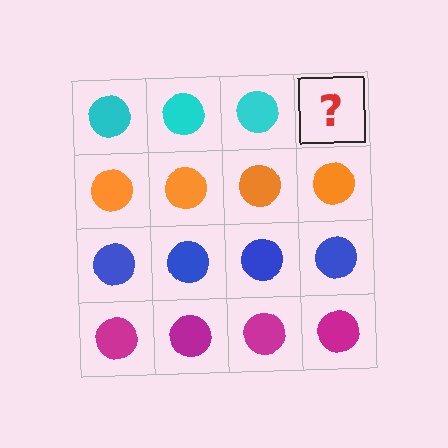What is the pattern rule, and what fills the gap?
The rule is that each row has a consistent color. The gap should be filled with a cyan circle.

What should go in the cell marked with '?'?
The missing cell should contain a cyan circle.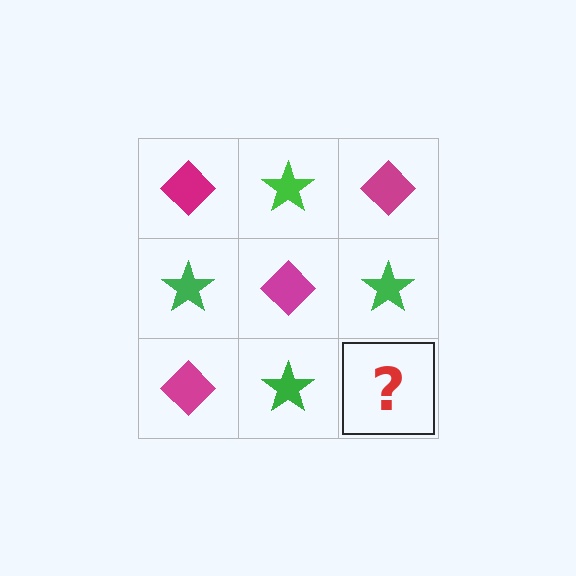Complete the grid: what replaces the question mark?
The question mark should be replaced with a magenta diamond.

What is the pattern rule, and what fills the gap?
The rule is that it alternates magenta diamond and green star in a checkerboard pattern. The gap should be filled with a magenta diamond.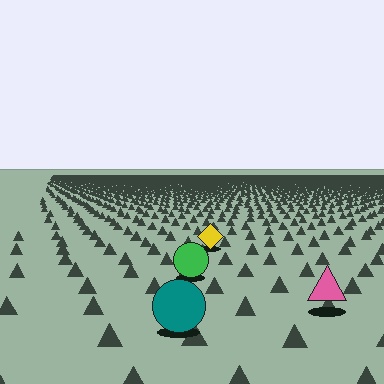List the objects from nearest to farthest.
From nearest to farthest: the teal circle, the pink triangle, the green circle, the yellow diamond.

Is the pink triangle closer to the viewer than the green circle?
Yes. The pink triangle is closer — you can tell from the texture gradient: the ground texture is coarser near it.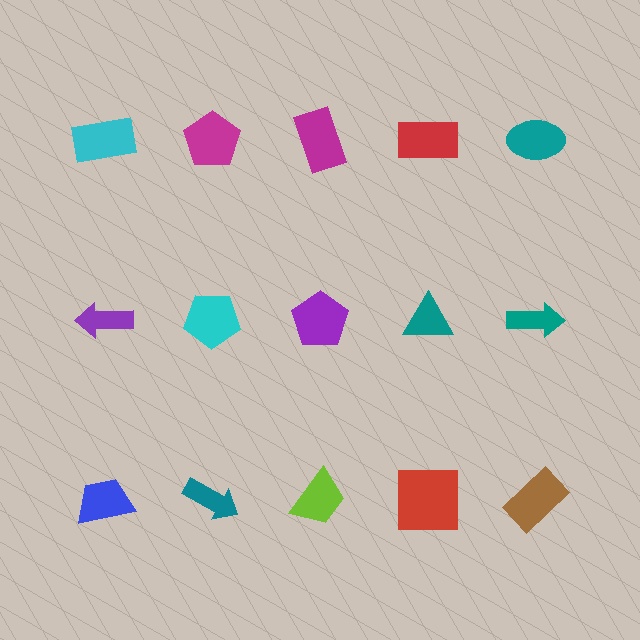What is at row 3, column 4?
A red square.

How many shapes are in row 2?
5 shapes.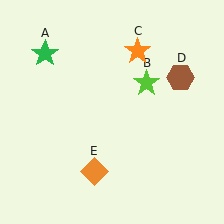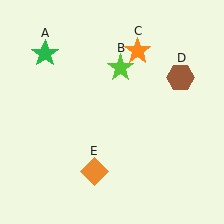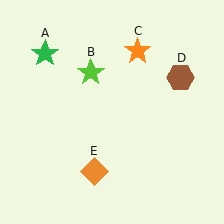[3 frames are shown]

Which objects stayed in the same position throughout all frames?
Green star (object A) and orange star (object C) and brown hexagon (object D) and orange diamond (object E) remained stationary.